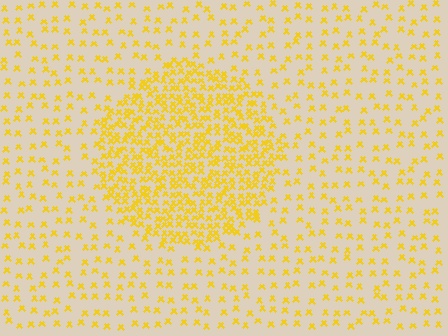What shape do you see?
I see a circle.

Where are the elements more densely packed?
The elements are more densely packed inside the circle boundary.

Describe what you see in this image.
The image contains small yellow elements arranged at two different densities. A circle-shaped region is visible where the elements are more densely packed than the surrounding area.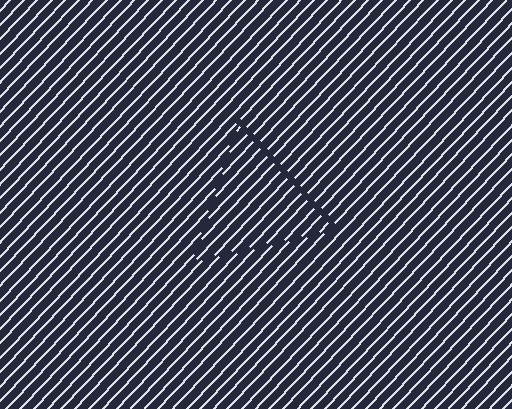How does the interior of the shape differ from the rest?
The interior of the shape contains the same grating, shifted by half a period — the contour is defined by the phase discontinuity where line-ends from the inner and outer gratings abut.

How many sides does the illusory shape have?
3 sides — the line-ends trace a triangle.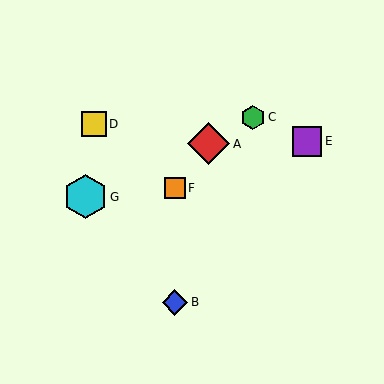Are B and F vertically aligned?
Yes, both are at x≈175.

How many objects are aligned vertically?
2 objects (B, F) are aligned vertically.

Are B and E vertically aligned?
No, B is at x≈175 and E is at x≈307.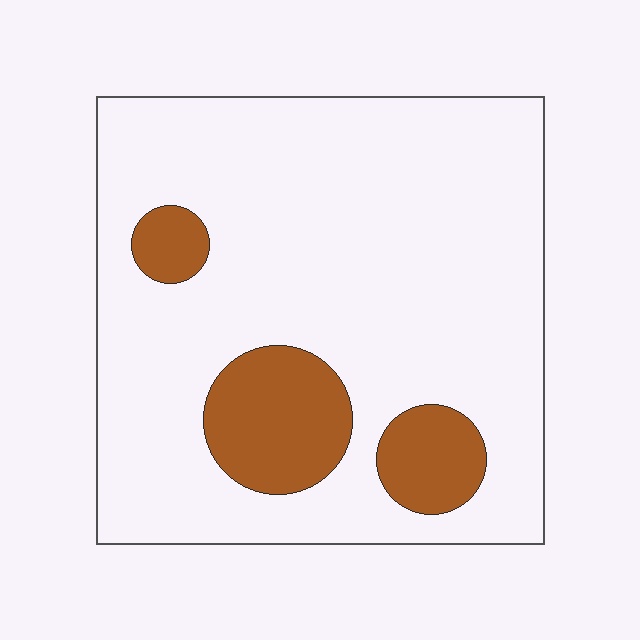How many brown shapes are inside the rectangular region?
3.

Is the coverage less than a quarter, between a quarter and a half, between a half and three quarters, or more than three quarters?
Less than a quarter.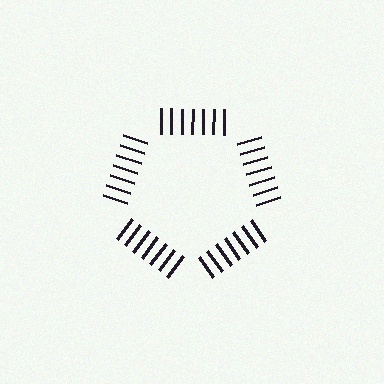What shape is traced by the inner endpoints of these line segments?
An illusory pentagon — the line segments terminate on its edges but no continuous stroke is drawn.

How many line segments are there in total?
35 — 7 along each of the 5 edges.